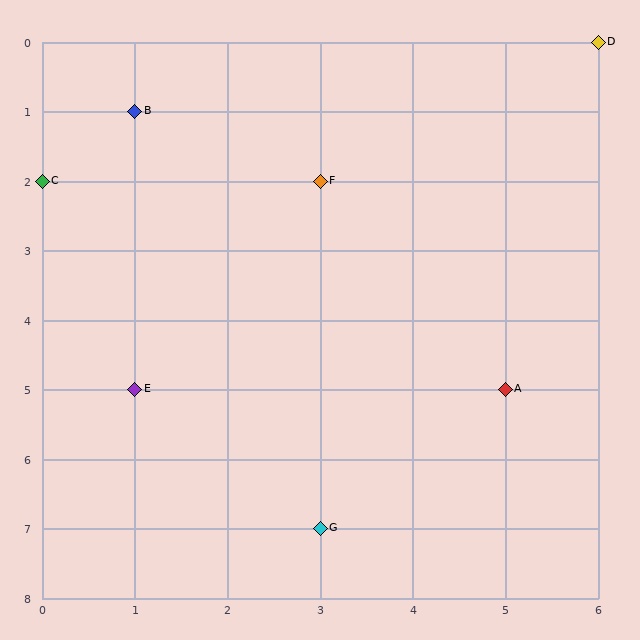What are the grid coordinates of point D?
Point D is at grid coordinates (6, 0).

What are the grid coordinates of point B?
Point B is at grid coordinates (1, 1).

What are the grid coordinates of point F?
Point F is at grid coordinates (3, 2).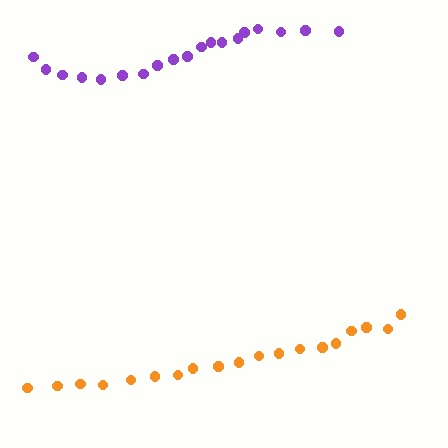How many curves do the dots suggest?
There are 2 distinct paths.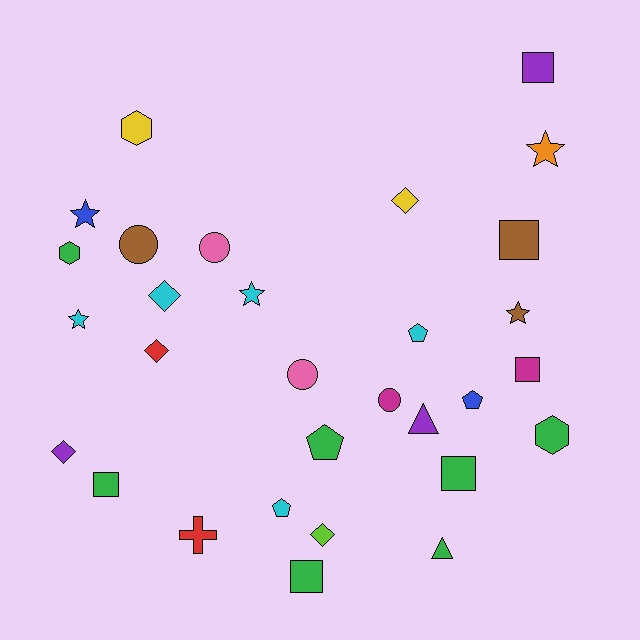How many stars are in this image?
There are 5 stars.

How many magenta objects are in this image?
There are 2 magenta objects.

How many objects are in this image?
There are 30 objects.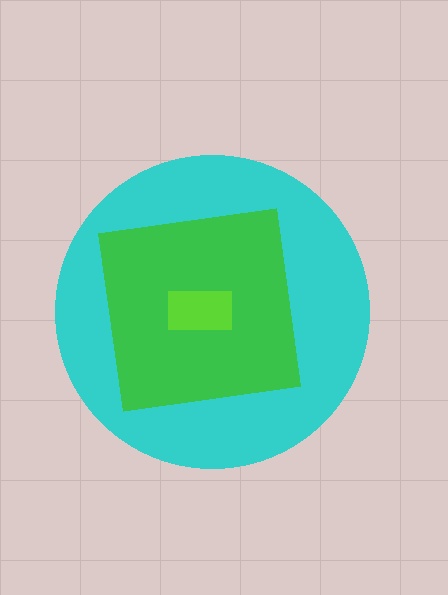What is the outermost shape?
The cyan circle.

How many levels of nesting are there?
3.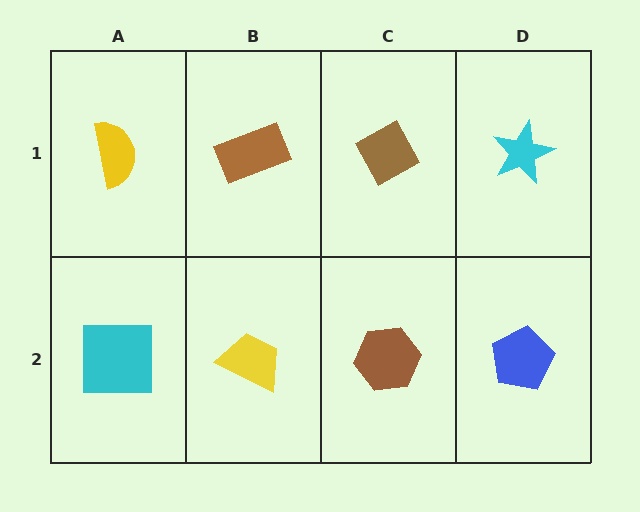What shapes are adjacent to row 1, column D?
A blue pentagon (row 2, column D), a brown diamond (row 1, column C).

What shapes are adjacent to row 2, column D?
A cyan star (row 1, column D), a brown hexagon (row 2, column C).